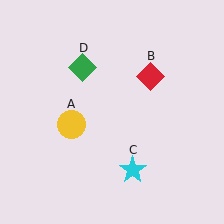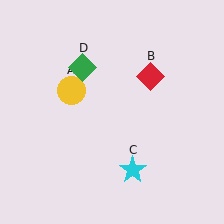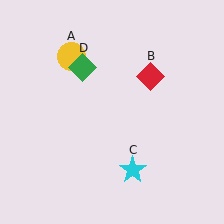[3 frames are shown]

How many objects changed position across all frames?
1 object changed position: yellow circle (object A).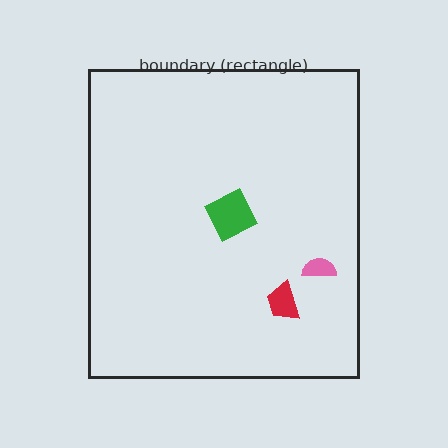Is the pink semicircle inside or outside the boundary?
Inside.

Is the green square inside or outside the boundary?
Inside.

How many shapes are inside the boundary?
3 inside, 0 outside.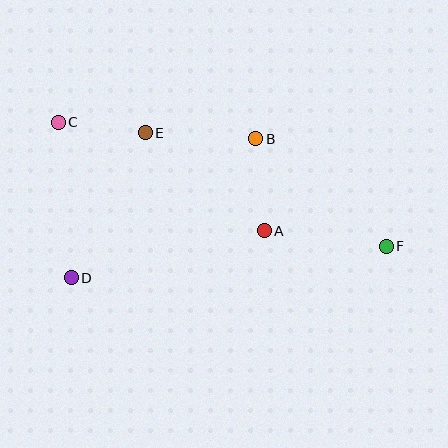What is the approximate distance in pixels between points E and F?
The distance between E and F is approximately 266 pixels.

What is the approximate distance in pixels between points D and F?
The distance between D and F is approximately 317 pixels.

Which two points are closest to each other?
Points C and E are closest to each other.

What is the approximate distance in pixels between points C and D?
The distance between C and D is approximately 156 pixels.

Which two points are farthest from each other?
Points C and F are farthest from each other.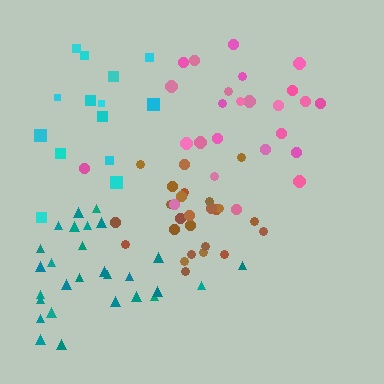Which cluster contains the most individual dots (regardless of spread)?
Teal (28).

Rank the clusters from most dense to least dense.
brown, pink, teal, cyan.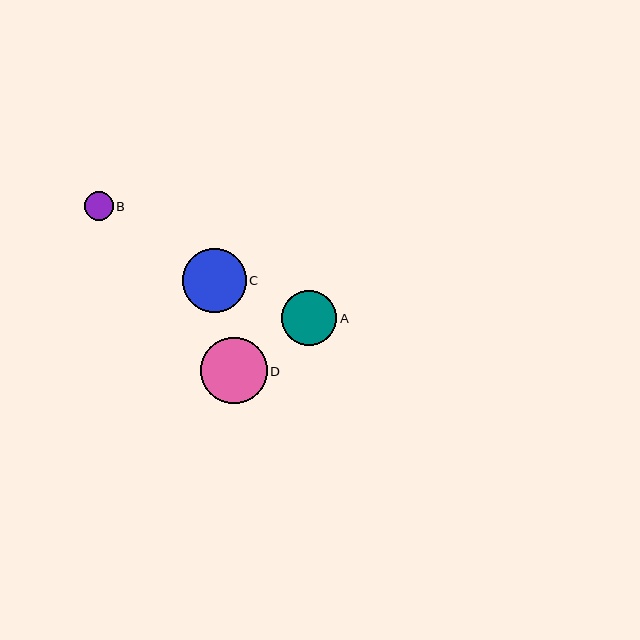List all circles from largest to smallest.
From largest to smallest: D, C, A, B.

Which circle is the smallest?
Circle B is the smallest with a size of approximately 29 pixels.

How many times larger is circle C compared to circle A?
Circle C is approximately 1.1 times the size of circle A.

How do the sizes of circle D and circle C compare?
Circle D and circle C are approximately the same size.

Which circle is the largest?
Circle D is the largest with a size of approximately 66 pixels.